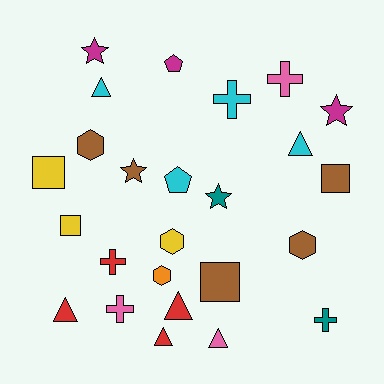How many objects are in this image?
There are 25 objects.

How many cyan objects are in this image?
There are 4 cyan objects.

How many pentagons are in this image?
There are 2 pentagons.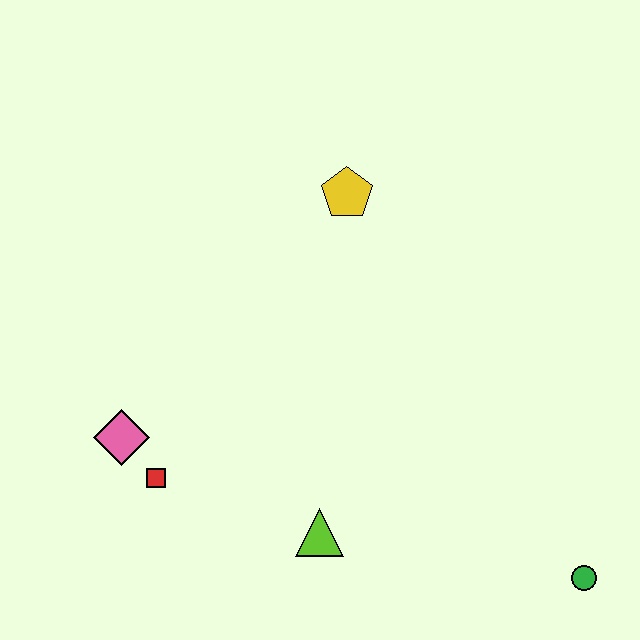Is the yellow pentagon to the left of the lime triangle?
No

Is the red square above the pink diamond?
No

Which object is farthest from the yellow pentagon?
The green circle is farthest from the yellow pentagon.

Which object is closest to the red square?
The pink diamond is closest to the red square.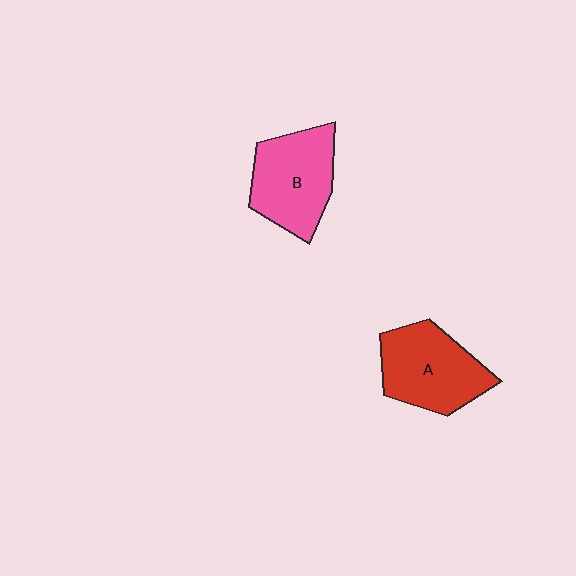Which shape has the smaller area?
Shape B (pink).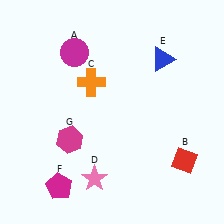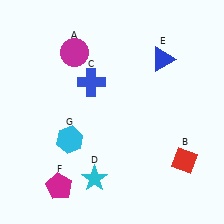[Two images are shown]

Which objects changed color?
C changed from orange to blue. D changed from pink to cyan. G changed from magenta to cyan.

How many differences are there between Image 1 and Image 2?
There are 3 differences between the two images.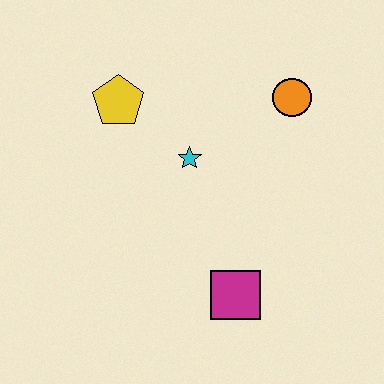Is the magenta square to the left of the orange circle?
Yes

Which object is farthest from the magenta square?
The yellow pentagon is farthest from the magenta square.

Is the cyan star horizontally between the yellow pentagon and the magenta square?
Yes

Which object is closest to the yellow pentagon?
The cyan star is closest to the yellow pentagon.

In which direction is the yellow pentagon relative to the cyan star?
The yellow pentagon is to the left of the cyan star.